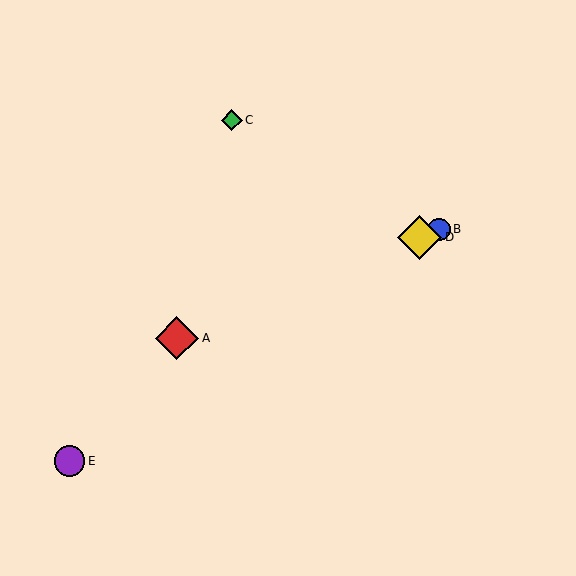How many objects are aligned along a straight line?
3 objects (A, B, D) are aligned along a straight line.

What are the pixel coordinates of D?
Object D is at (420, 237).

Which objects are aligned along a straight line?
Objects A, B, D are aligned along a straight line.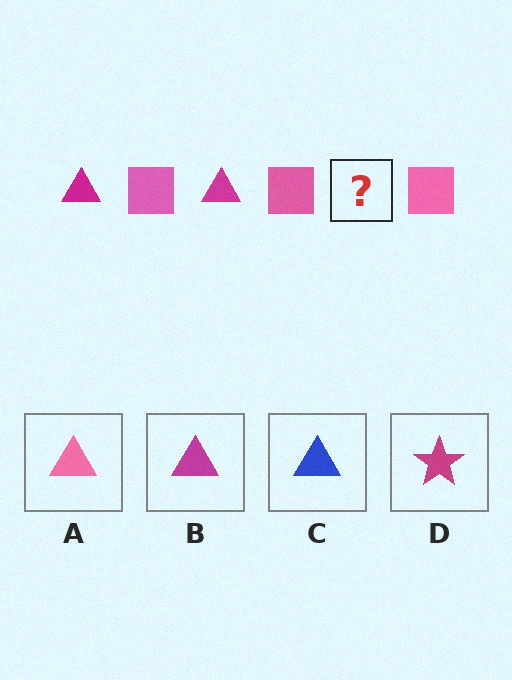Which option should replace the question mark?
Option B.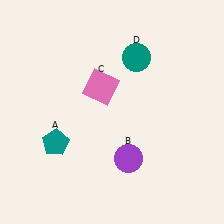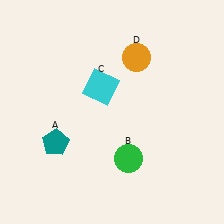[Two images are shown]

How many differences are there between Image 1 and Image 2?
There are 3 differences between the two images.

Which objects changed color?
B changed from purple to green. C changed from pink to cyan. D changed from teal to orange.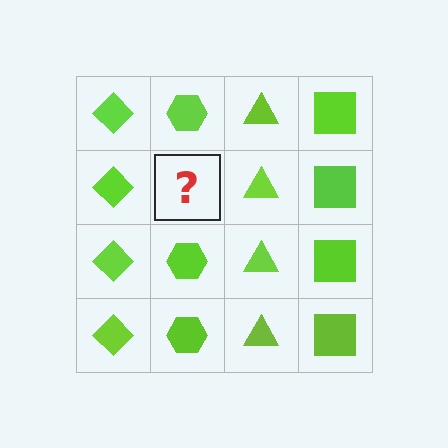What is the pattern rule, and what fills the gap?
The rule is that each column has a consistent shape. The gap should be filled with a lime hexagon.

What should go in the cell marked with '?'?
The missing cell should contain a lime hexagon.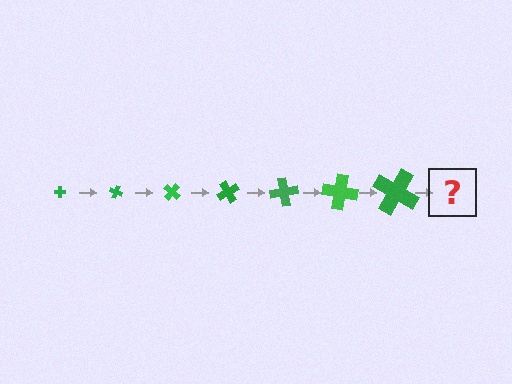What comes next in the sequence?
The next element should be a cross, larger than the previous one and rotated 140 degrees from the start.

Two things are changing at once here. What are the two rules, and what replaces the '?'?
The two rules are that the cross grows larger each step and it rotates 20 degrees each step. The '?' should be a cross, larger than the previous one and rotated 140 degrees from the start.